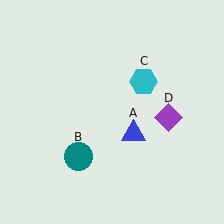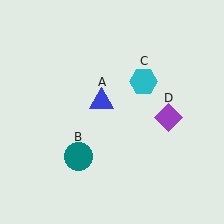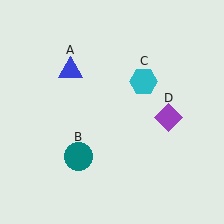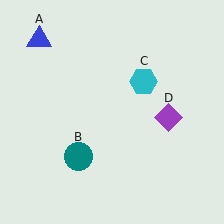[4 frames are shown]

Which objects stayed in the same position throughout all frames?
Teal circle (object B) and cyan hexagon (object C) and purple diamond (object D) remained stationary.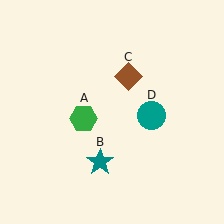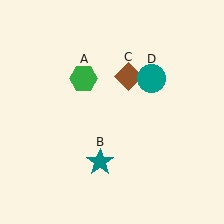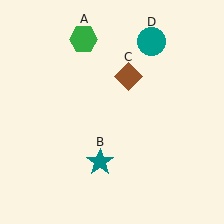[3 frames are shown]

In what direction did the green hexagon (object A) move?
The green hexagon (object A) moved up.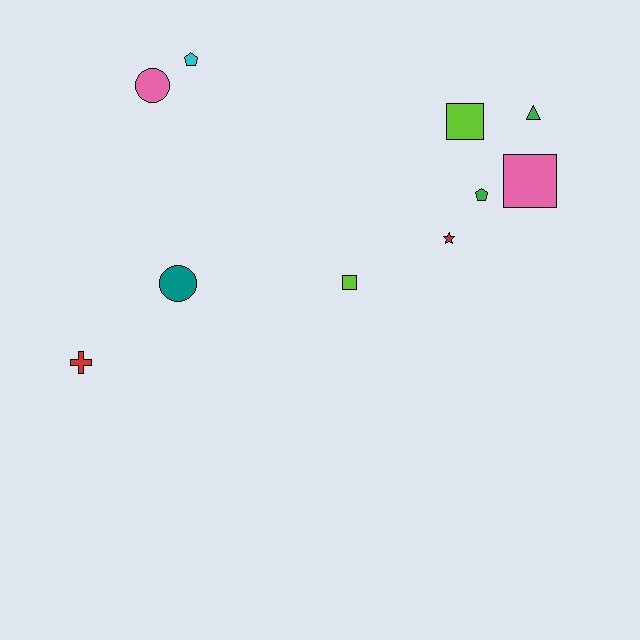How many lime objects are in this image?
There are 2 lime objects.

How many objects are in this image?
There are 10 objects.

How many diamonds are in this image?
There are no diamonds.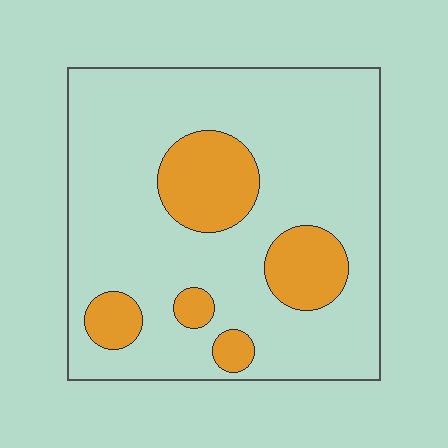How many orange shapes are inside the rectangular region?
5.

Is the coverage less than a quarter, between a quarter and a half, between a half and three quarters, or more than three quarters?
Less than a quarter.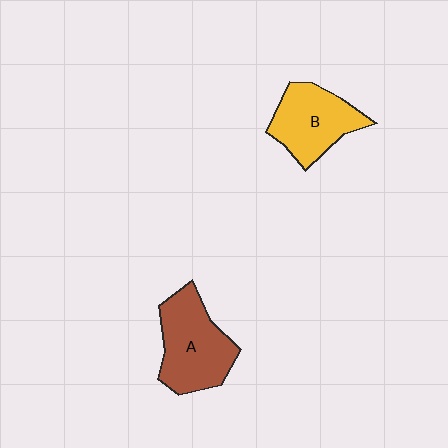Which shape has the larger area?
Shape A (brown).